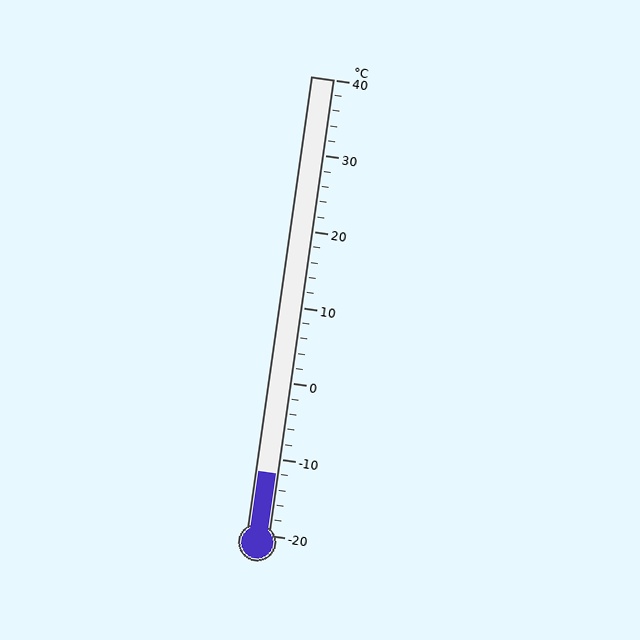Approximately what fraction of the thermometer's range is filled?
The thermometer is filled to approximately 15% of its range.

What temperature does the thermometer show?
The thermometer shows approximately -12°C.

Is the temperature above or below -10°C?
The temperature is below -10°C.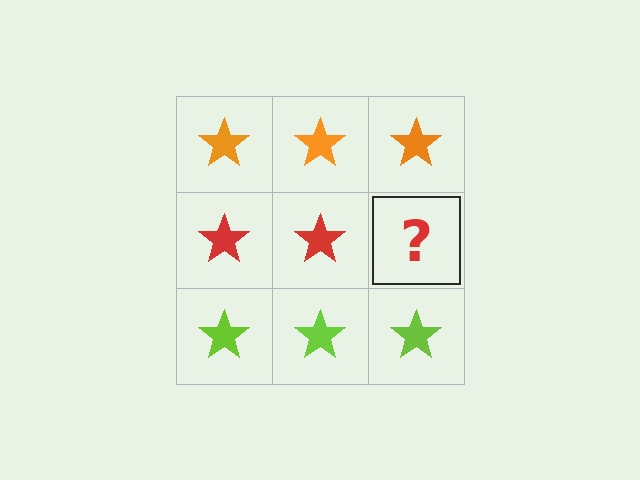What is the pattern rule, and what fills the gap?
The rule is that each row has a consistent color. The gap should be filled with a red star.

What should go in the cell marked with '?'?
The missing cell should contain a red star.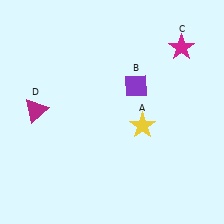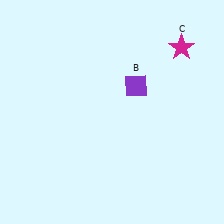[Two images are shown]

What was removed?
The magenta triangle (D), the yellow star (A) were removed in Image 2.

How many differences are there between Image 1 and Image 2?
There are 2 differences between the two images.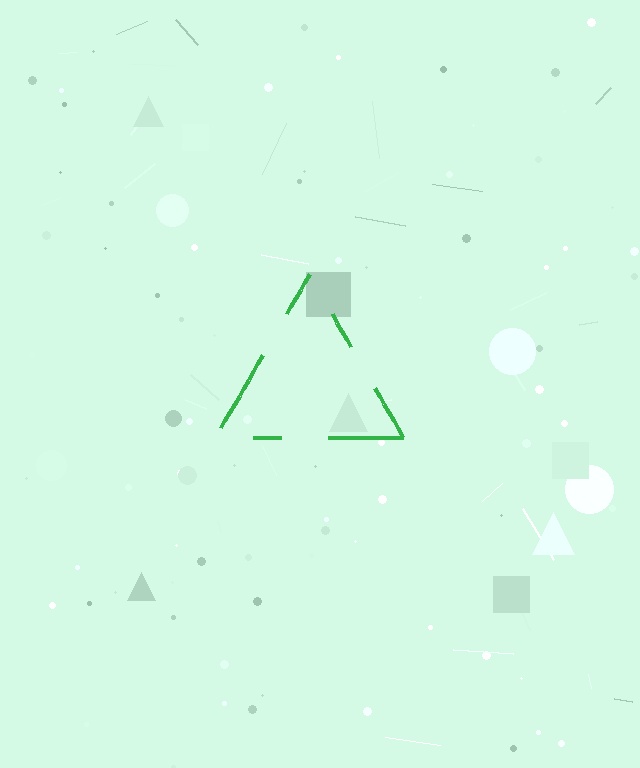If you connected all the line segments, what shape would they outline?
They would outline a triangle.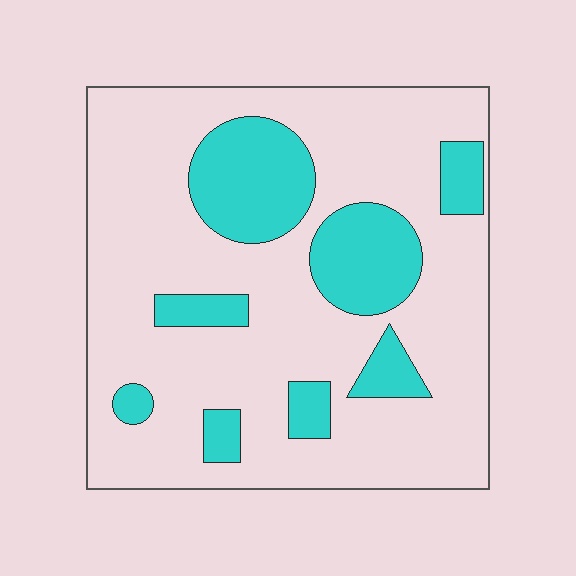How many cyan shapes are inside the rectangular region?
8.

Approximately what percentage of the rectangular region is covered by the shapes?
Approximately 25%.